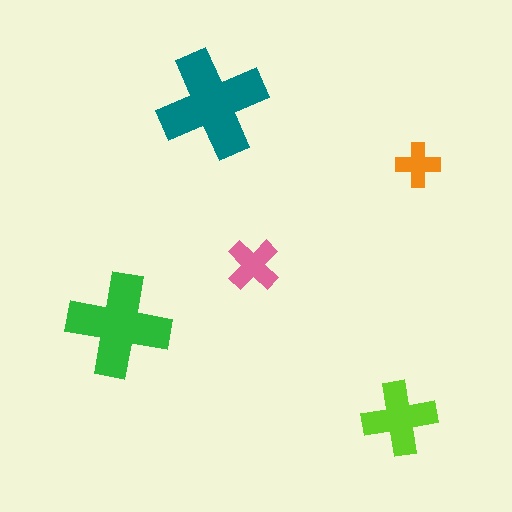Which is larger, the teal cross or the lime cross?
The teal one.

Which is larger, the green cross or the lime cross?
The green one.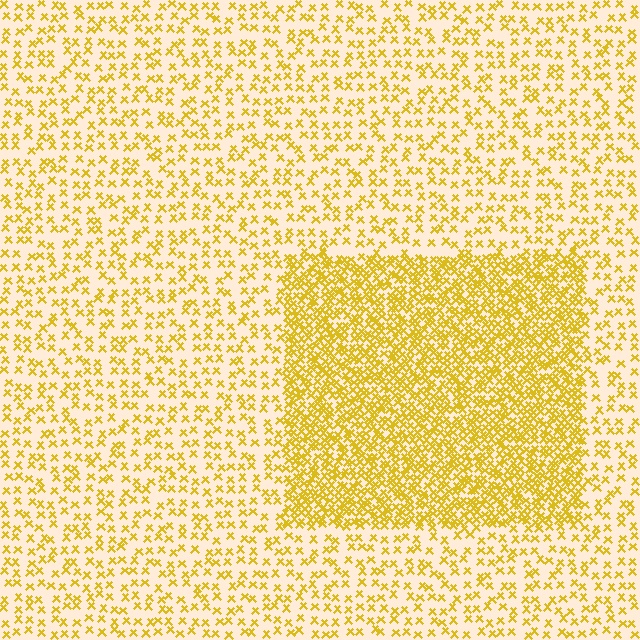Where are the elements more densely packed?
The elements are more densely packed inside the rectangle boundary.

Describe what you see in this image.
The image contains small yellow elements arranged at two different densities. A rectangle-shaped region is visible where the elements are more densely packed than the surrounding area.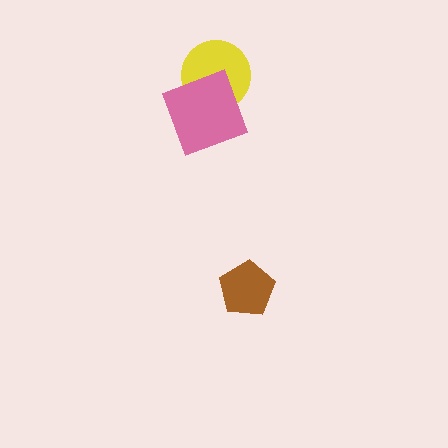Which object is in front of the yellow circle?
The pink square is in front of the yellow circle.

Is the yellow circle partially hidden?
Yes, it is partially covered by another shape.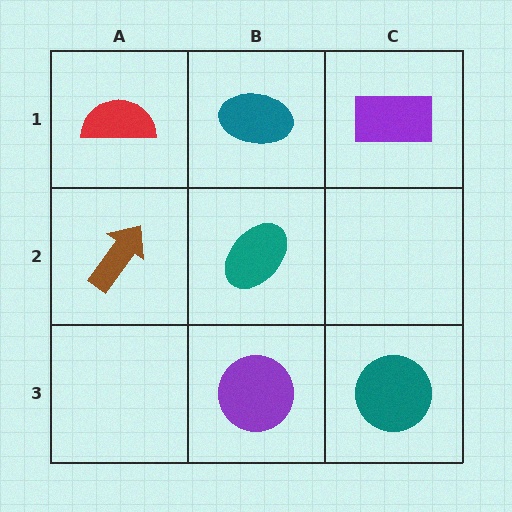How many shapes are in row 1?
3 shapes.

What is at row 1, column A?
A red semicircle.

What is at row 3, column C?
A teal circle.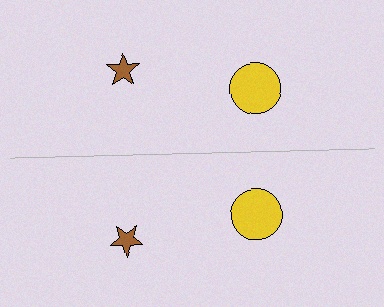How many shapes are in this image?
There are 4 shapes in this image.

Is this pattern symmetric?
Yes, this pattern has bilateral (reflection) symmetry.